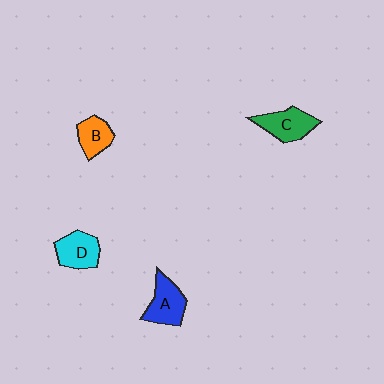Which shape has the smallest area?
Shape B (orange).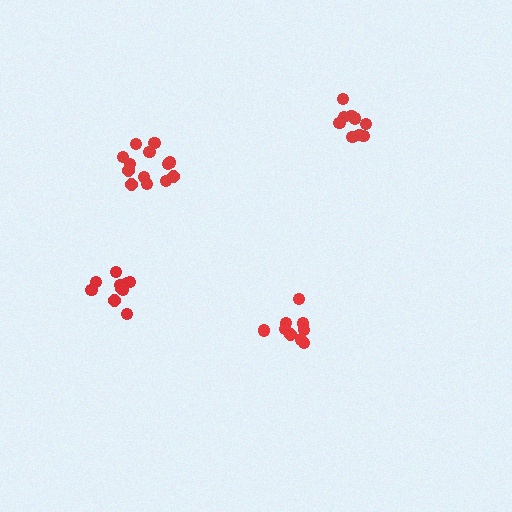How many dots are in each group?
Group 1: 9 dots, Group 2: 12 dots, Group 3: 9 dots, Group 4: 13 dots (43 total).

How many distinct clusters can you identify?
There are 4 distinct clusters.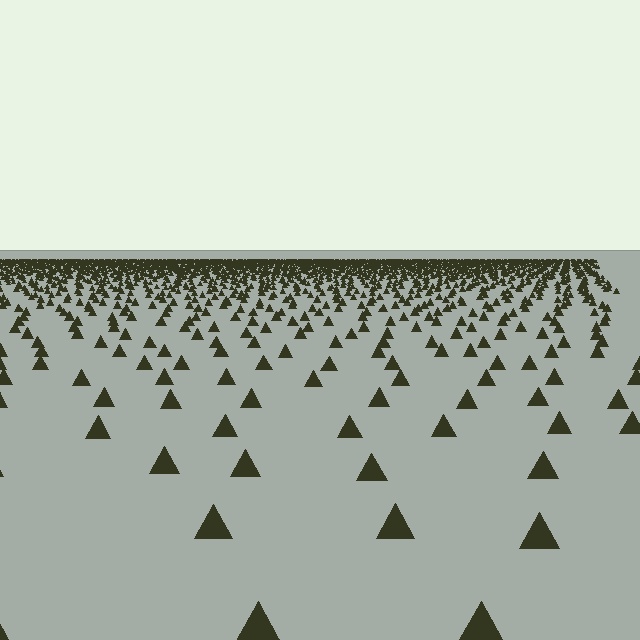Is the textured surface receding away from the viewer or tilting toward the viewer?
The surface is receding away from the viewer. Texture elements get smaller and denser toward the top.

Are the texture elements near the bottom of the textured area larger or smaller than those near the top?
Larger. Near the bottom, elements are closer to the viewer and appear at a bigger on-screen size.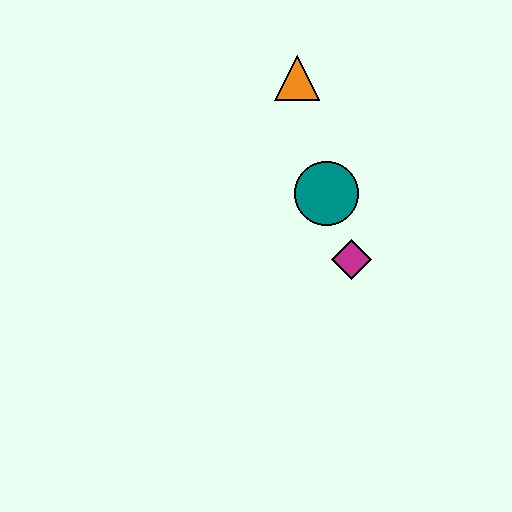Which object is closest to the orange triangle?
The teal circle is closest to the orange triangle.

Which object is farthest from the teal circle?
The orange triangle is farthest from the teal circle.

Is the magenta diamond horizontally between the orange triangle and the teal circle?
No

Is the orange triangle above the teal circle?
Yes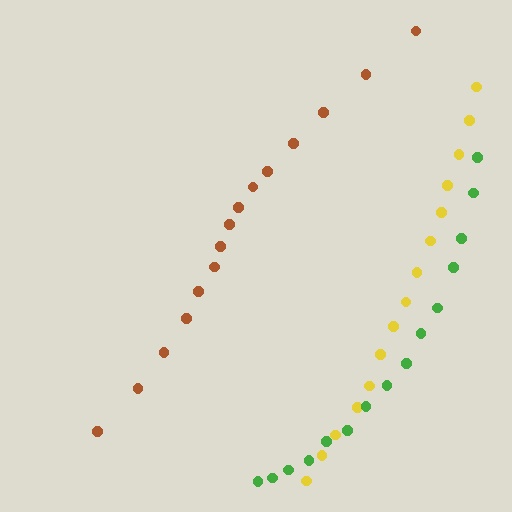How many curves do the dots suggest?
There are 3 distinct paths.